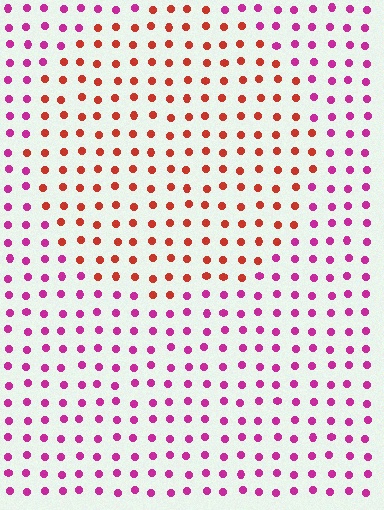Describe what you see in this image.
The image is filled with small magenta elements in a uniform arrangement. A circle-shaped region is visible where the elements are tinted to a slightly different hue, forming a subtle color boundary.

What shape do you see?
I see a circle.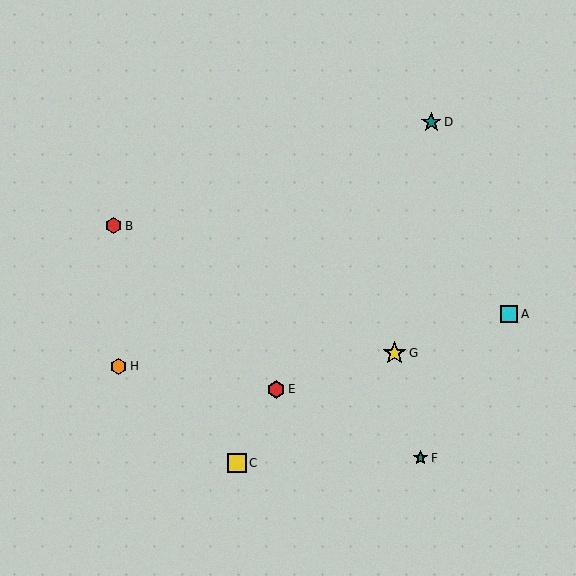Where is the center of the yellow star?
The center of the yellow star is at (395, 353).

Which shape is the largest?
The yellow star (labeled G) is the largest.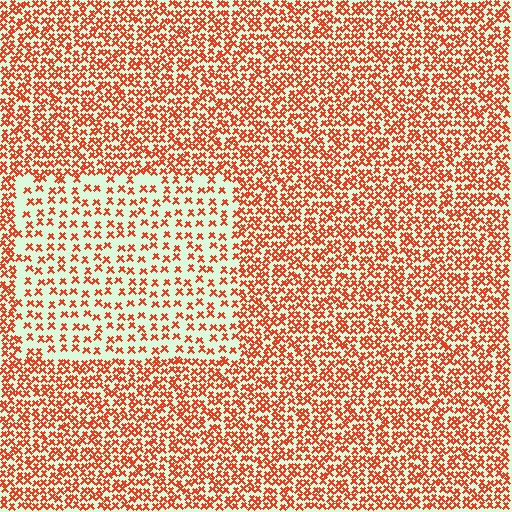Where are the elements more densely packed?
The elements are more densely packed outside the rectangle boundary.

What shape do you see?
I see a rectangle.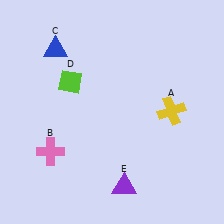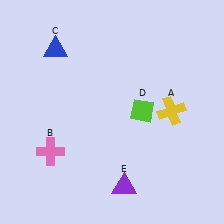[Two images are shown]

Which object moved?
The lime diamond (D) moved right.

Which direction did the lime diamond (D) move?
The lime diamond (D) moved right.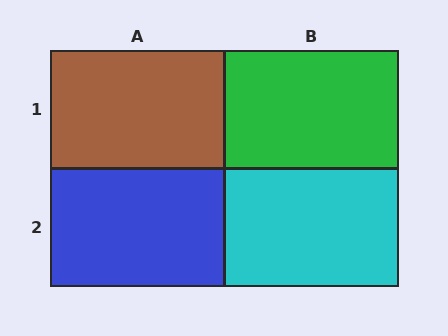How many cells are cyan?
1 cell is cyan.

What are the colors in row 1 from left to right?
Brown, green.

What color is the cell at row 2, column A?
Blue.